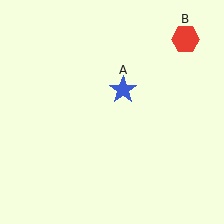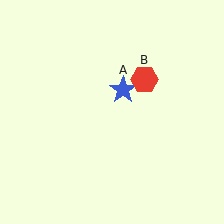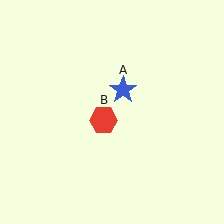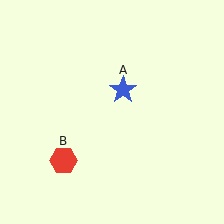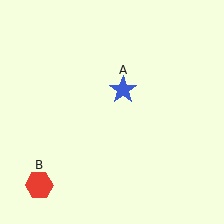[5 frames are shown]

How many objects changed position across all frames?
1 object changed position: red hexagon (object B).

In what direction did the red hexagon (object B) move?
The red hexagon (object B) moved down and to the left.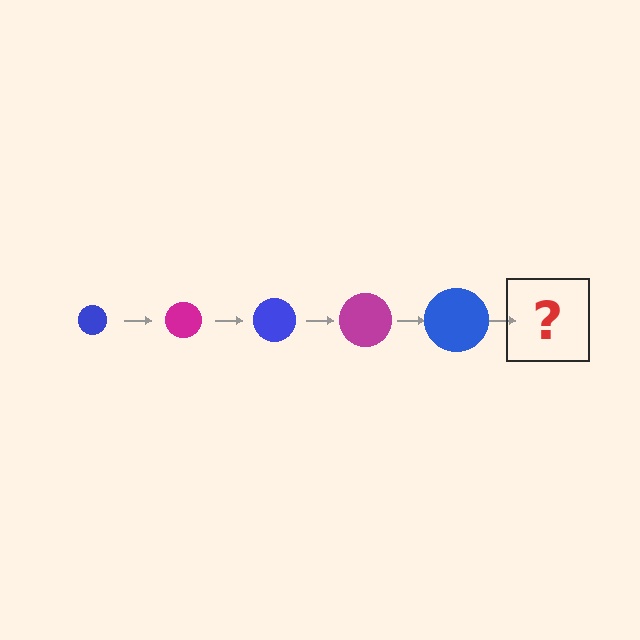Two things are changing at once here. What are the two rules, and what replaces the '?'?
The two rules are that the circle grows larger each step and the color cycles through blue and magenta. The '?' should be a magenta circle, larger than the previous one.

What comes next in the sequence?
The next element should be a magenta circle, larger than the previous one.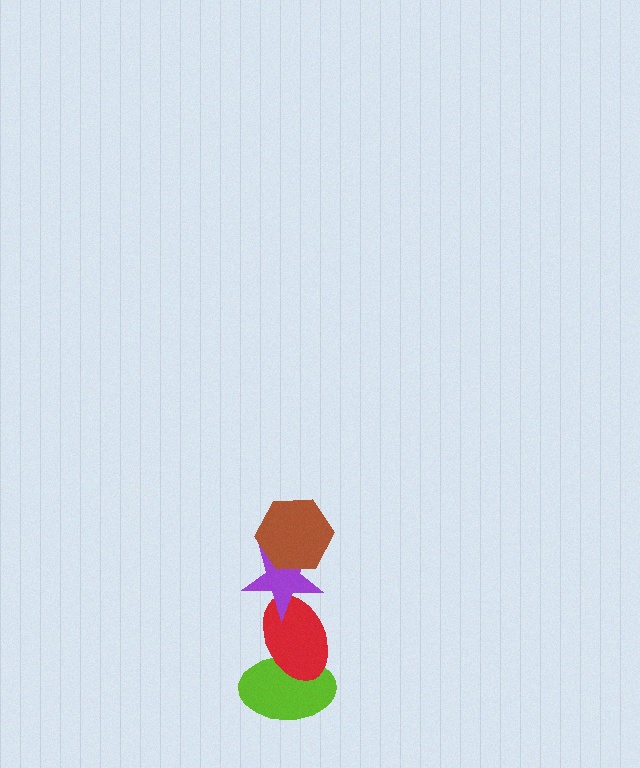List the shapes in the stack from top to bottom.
From top to bottom: the brown hexagon, the purple star, the red ellipse, the lime ellipse.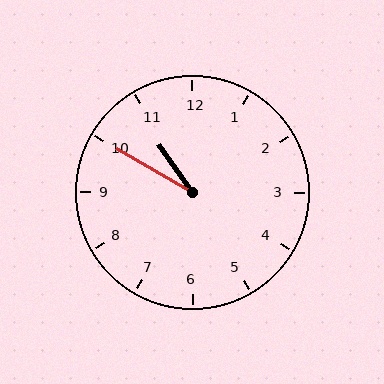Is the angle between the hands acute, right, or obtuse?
It is acute.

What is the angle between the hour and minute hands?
Approximately 25 degrees.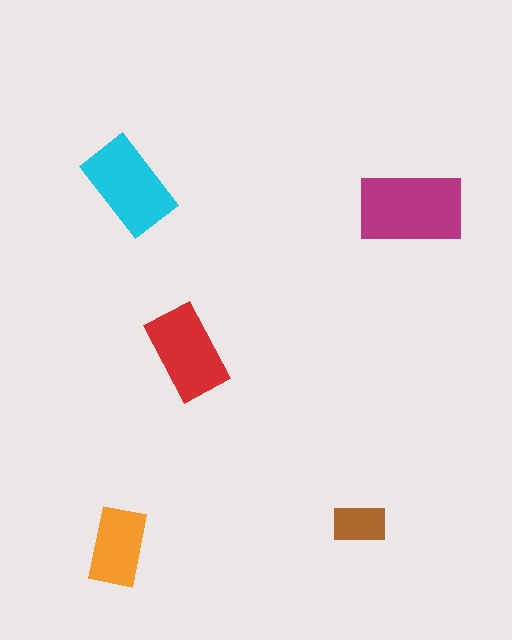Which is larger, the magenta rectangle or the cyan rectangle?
The magenta one.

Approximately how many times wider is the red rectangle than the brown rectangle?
About 1.5 times wider.